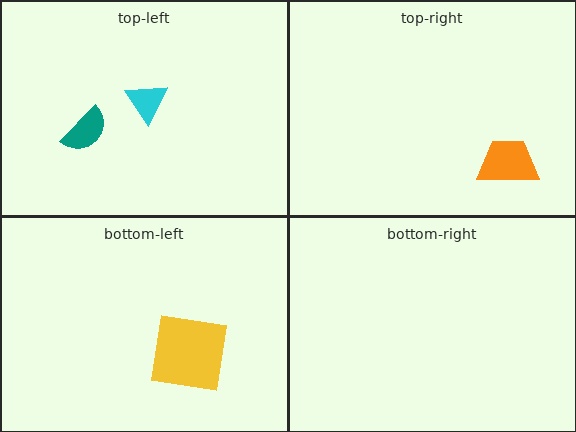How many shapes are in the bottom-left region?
1.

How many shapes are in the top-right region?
1.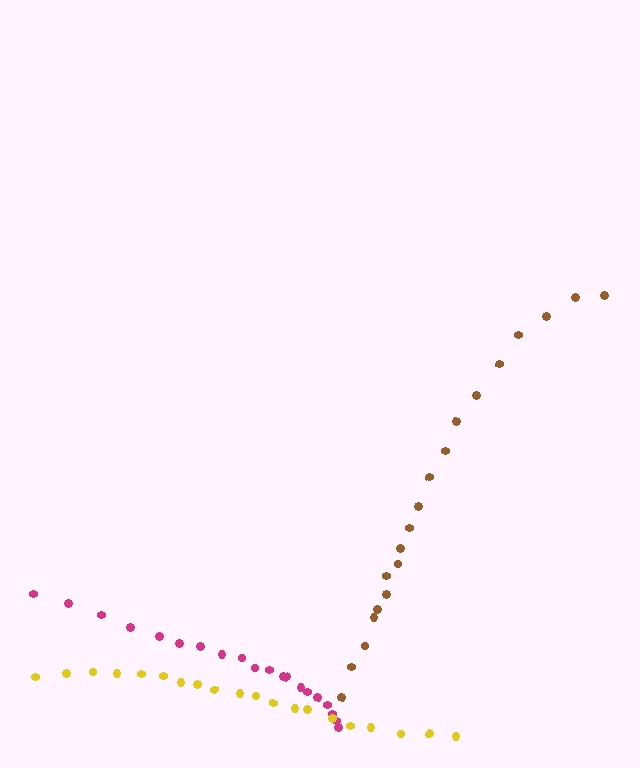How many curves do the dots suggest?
There are 3 distinct paths.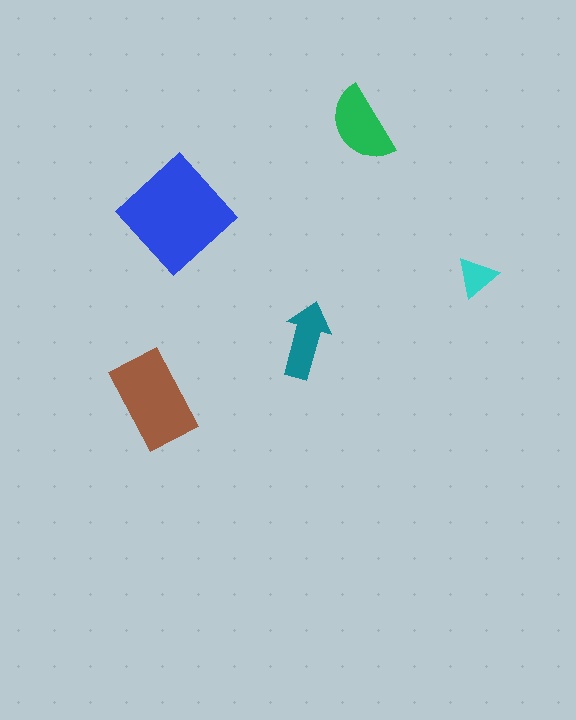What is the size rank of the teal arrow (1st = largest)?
4th.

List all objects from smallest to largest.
The cyan triangle, the teal arrow, the green semicircle, the brown rectangle, the blue diamond.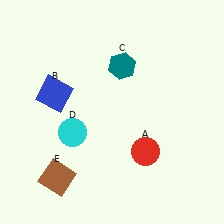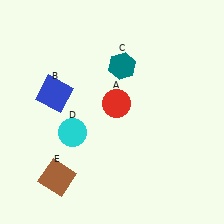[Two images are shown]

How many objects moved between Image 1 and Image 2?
1 object moved between the two images.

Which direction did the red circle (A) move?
The red circle (A) moved up.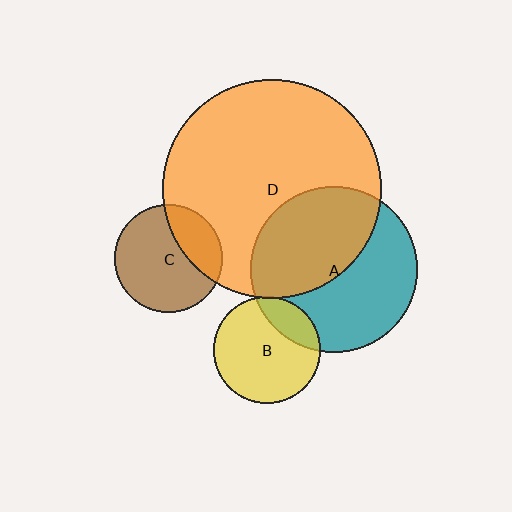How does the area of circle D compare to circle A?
Approximately 1.7 times.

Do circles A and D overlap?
Yes.